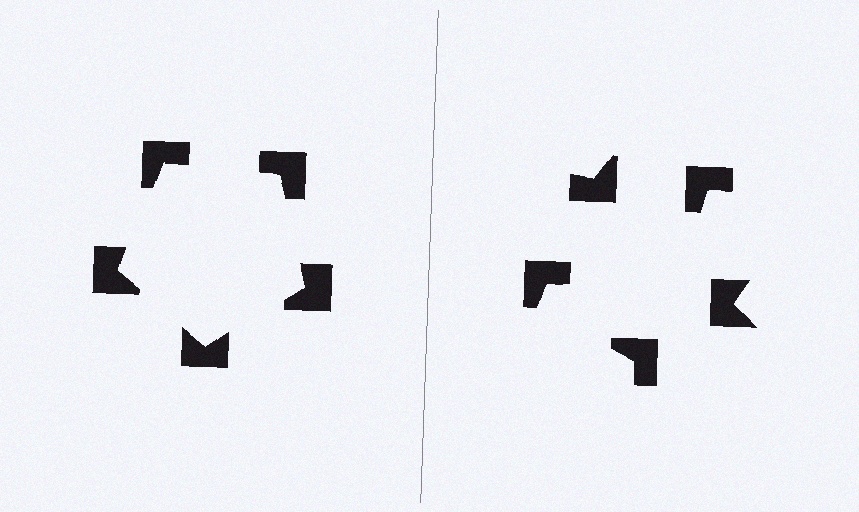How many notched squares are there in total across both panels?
10 — 5 on each side.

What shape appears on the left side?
An illusory pentagon.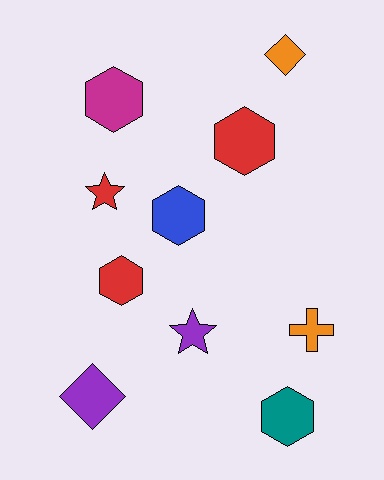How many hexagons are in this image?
There are 5 hexagons.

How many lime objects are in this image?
There are no lime objects.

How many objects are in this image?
There are 10 objects.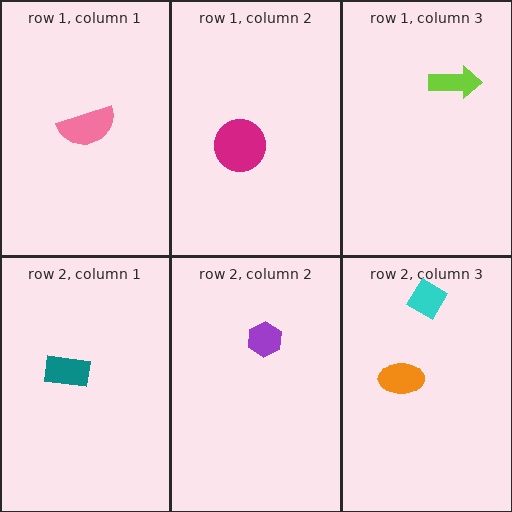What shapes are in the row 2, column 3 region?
The cyan diamond, the orange ellipse.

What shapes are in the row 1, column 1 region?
The pink semicircle.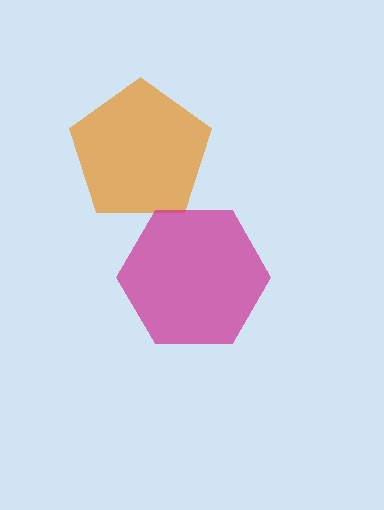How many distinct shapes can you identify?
There are 2 distinct shapes: an orange pentagon, a magenta hexagon.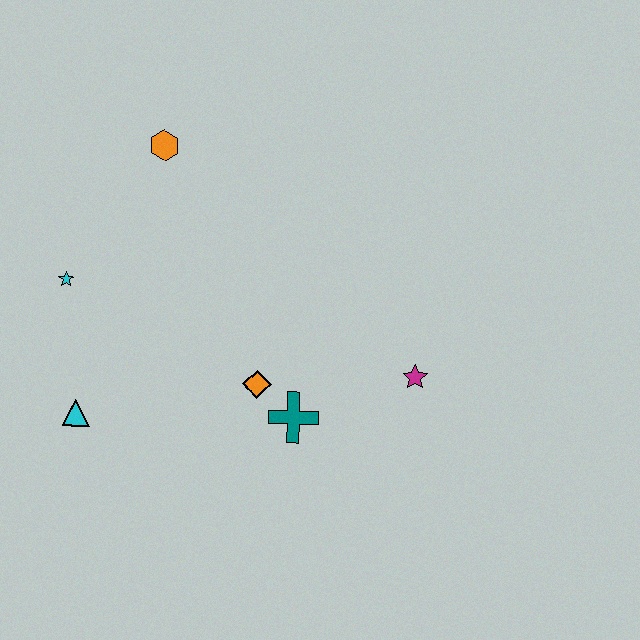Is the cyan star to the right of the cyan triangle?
No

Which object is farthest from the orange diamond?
The orange hexagon is farthest from the orange diamond.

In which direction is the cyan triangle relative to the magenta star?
The cyan triangle is to the left of the magenta star.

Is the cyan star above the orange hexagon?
No